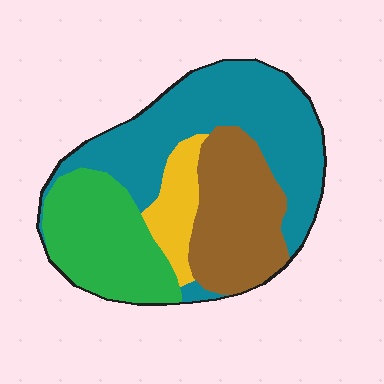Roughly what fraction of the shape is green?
Green covers 25% of the shape.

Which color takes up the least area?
Yellow, at roughly 10%.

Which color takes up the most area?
Teal, at roughly 40%.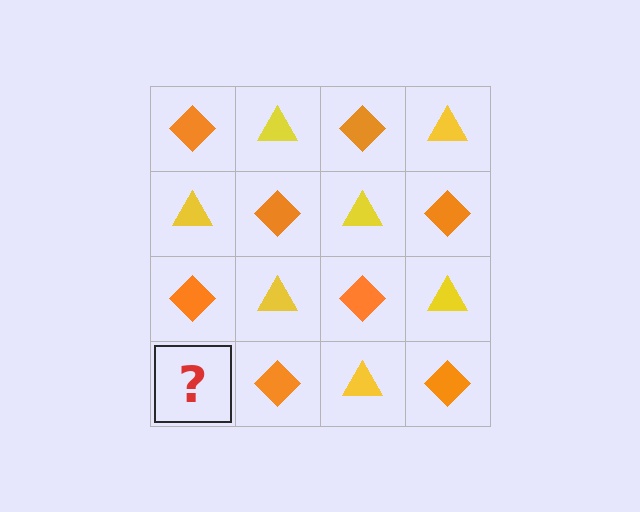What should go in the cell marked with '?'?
The missing cell should contain a yellow triangle.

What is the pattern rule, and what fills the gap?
The rule is that it alternates orange diamond and yellow triangle in a checkerboard pattern. The gap should be filled with a yellow triangle.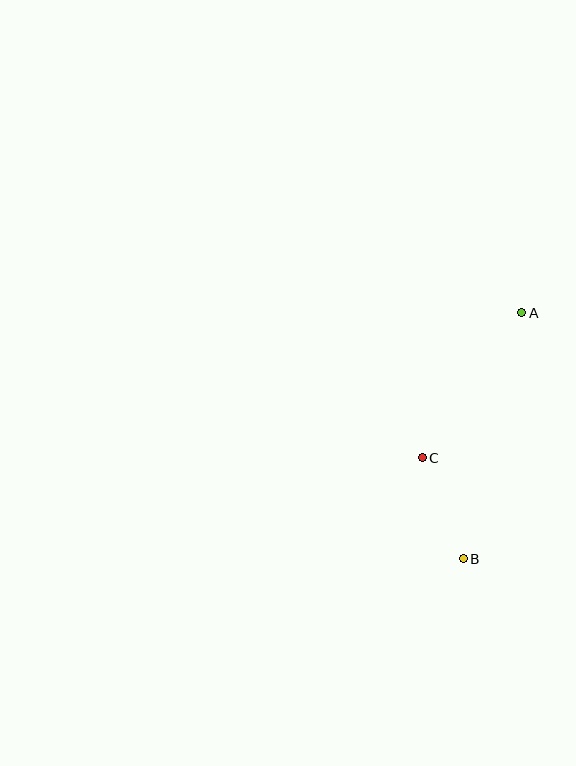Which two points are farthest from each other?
Points A and B are farthest from each other.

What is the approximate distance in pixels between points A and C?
The distance between A and C is approximately 176 pixels.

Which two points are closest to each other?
Points B and C are closest to each other.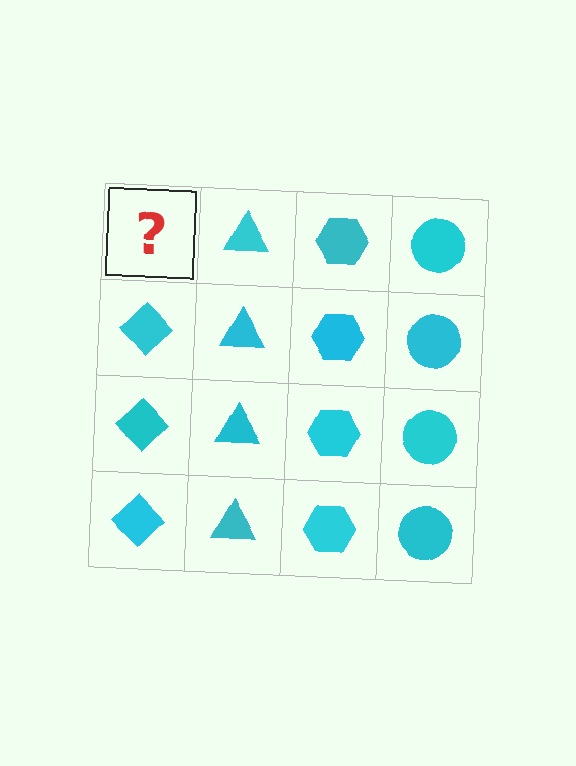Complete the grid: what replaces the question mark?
The question mark should be replaced with a cyan diamond.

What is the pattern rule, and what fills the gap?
The rule is that each column has a consistent shape. The gap should be filled with a cyan diamond.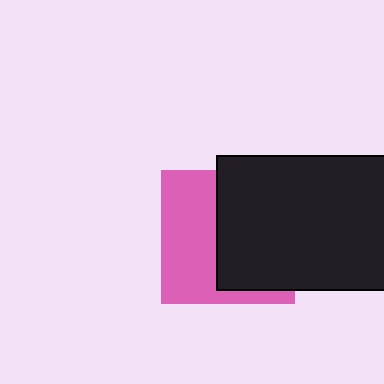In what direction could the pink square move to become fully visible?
The pink square could move left. That would shift it out from behind the black rectangle entirely.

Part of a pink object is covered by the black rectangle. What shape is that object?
It is a square.